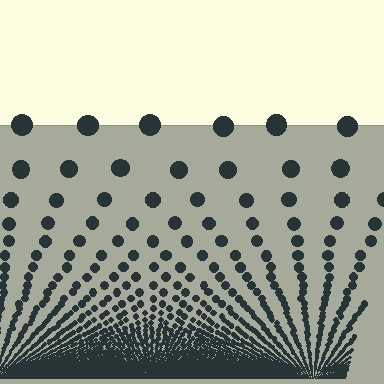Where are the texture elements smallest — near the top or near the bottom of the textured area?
Near the bottom.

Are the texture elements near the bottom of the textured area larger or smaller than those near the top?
Smaller. The gradient is inverted — elements near the bottom are smaller and denser.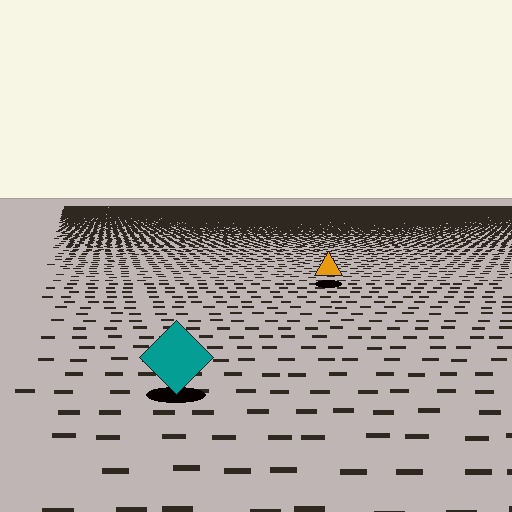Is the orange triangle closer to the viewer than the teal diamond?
No. The teal diamond is closer — you can tell from the texture gradient: the ground texture is coarser near it.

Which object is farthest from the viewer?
The orange triangle is farthest from the viewer. It appears smaller and the ground texture around it is denser.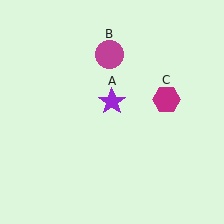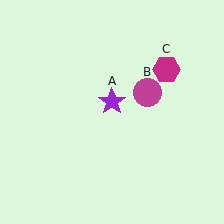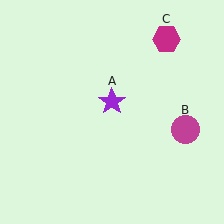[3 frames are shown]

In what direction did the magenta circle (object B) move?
The magenta circle (object B) moved down and to the right.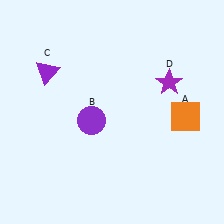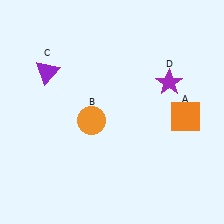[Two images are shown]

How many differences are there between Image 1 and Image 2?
There is 1 difference between the two images.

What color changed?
The circle (B) changed from purple in Image 1 to orange in Image 2.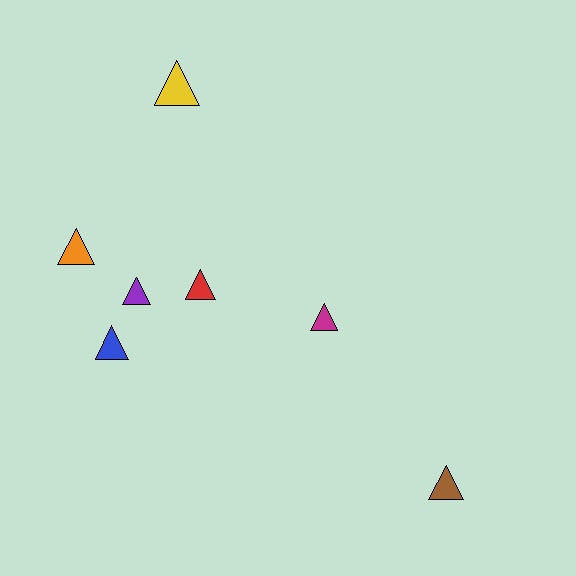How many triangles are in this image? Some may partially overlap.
There are 7 triangles.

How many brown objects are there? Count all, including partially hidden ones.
There is 1 brown object.